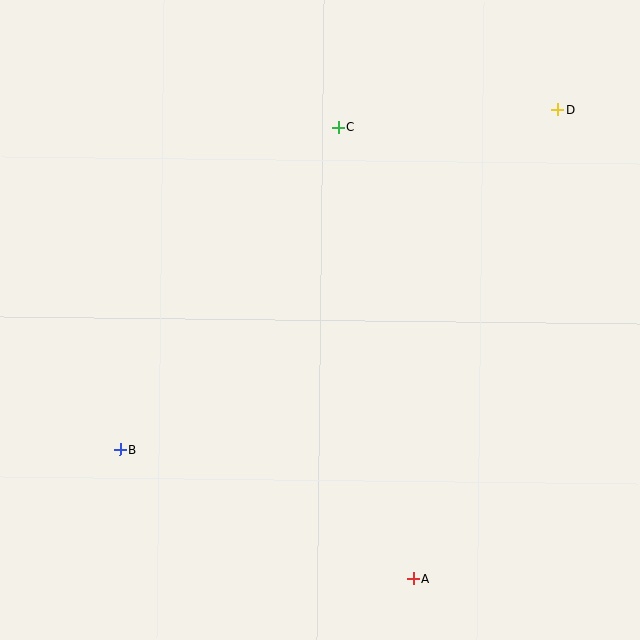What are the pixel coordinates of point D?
Point D is at (558, 109).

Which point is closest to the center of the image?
Point C at (339, 127) is closest to the center.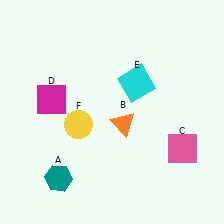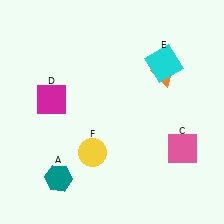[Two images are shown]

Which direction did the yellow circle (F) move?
The yellow circle (F) moved down.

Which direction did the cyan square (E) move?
The cyan square (E) moved right.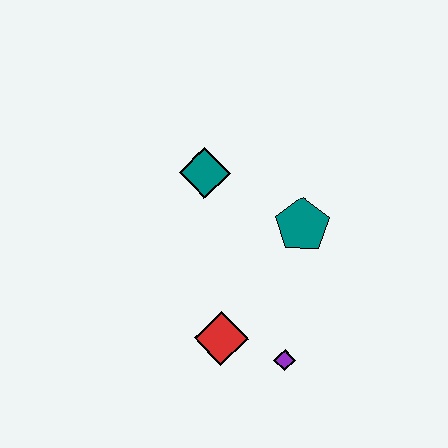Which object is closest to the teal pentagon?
The teal diamond is closest to the teal pentagon.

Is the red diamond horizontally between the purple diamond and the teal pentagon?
No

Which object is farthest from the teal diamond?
The purple diamond is farthest from the teal diamond.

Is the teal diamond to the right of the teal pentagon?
No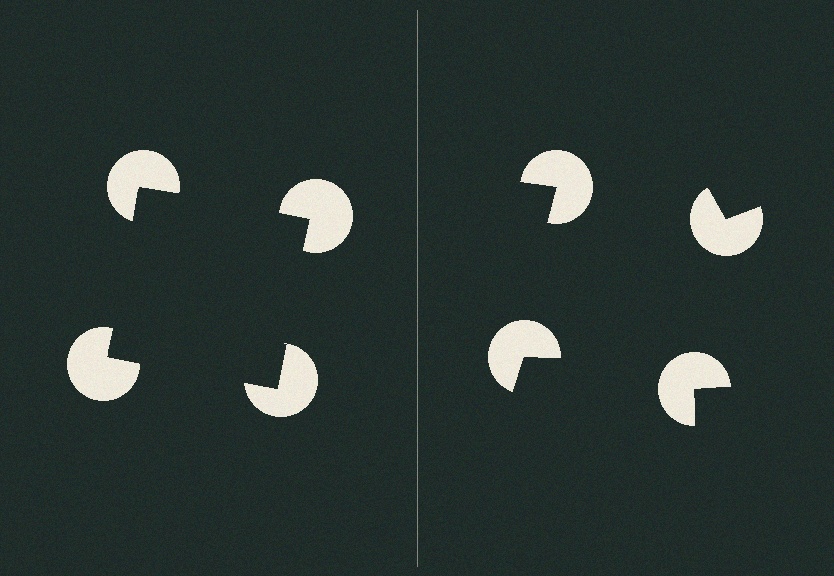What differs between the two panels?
The pac-man discs are positioned identically on both sides; only the wedge orientations differ. On the left they align to a square; on the right they are misaligned.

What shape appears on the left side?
An illusory square.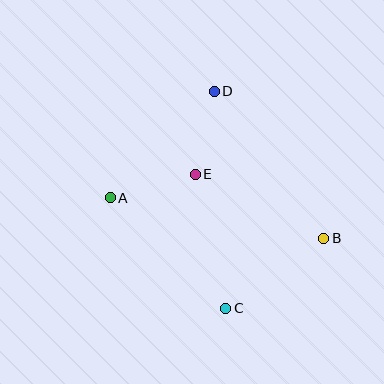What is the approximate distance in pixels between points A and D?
The distance between A and D is approximately 149 pixels.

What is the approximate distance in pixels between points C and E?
The distance between C and E is approximately 138 pixels.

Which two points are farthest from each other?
Points C and D are farthest from each other.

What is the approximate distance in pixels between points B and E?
The distance between B and E is approximately 143 pixels.